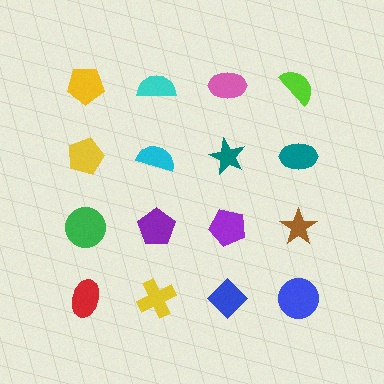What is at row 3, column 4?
A brown star.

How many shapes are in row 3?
4 shapes.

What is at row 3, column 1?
A green circle.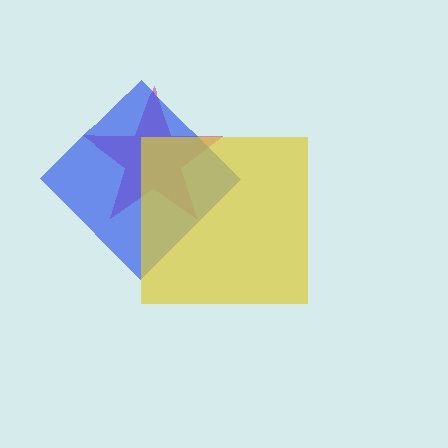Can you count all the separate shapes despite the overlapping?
Yes, there are 3 separate shapes.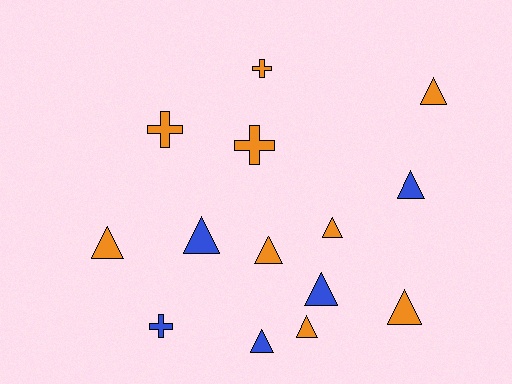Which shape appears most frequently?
Triangle, with 10 objects.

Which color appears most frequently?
Orange, with 9 objects.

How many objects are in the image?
There are 14 objects.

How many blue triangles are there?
There are 4 blue triangles.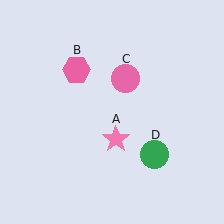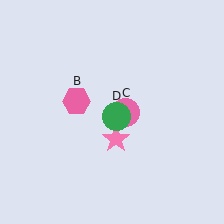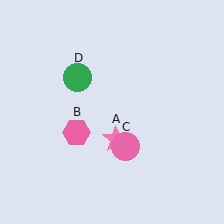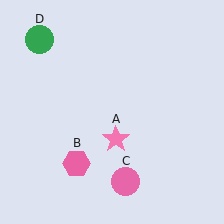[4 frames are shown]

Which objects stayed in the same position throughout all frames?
Pink star (object A) remained stationary.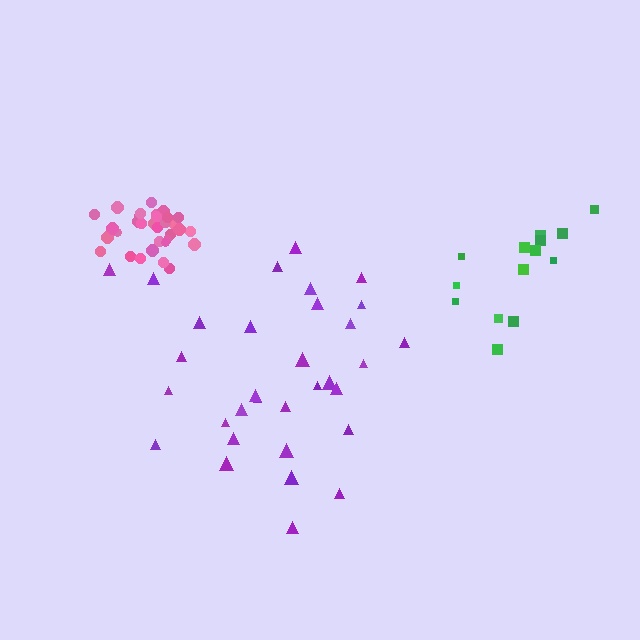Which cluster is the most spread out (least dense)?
Green.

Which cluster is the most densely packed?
Pink.